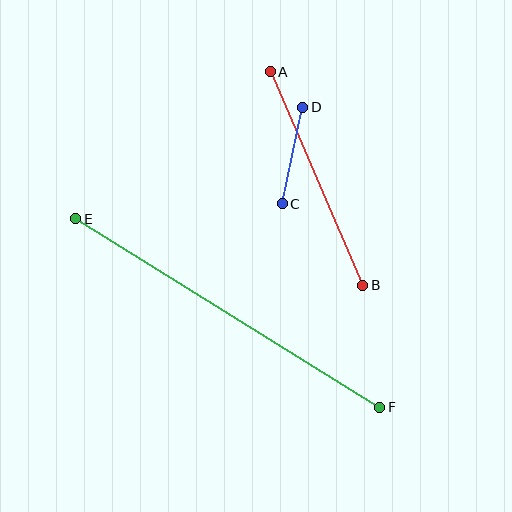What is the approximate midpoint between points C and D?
The midpoint is at approximately (293, 156) pixels.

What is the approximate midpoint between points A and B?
The midpoint is at approximately (316, 179) pixels.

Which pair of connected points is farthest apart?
Points E and F are farthest apart.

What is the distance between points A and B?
The distance is approximately 232 pixels.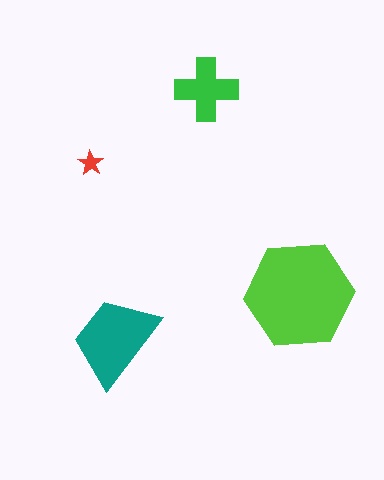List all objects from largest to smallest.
The lime hexagon, the teal trapezoid, the green cross, the red star.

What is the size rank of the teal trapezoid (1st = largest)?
2nd.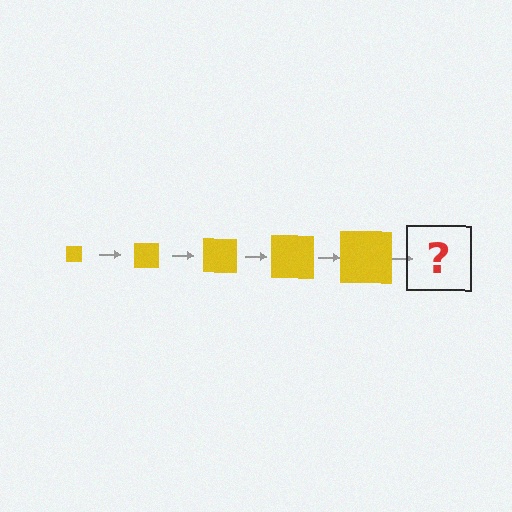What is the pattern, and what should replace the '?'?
The pattern is that the square gets progressively larger each step. The '?' should be a yellow square, larger than the previous one.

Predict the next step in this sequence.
The next step is a yellow square, larger than the previous one.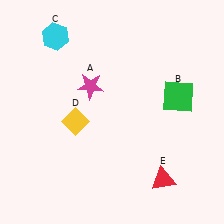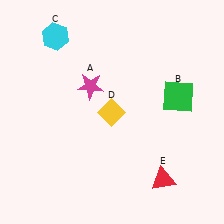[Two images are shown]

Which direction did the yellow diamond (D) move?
The yellow diamond (D) moved right.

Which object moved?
The yellow diamond (D) moved right.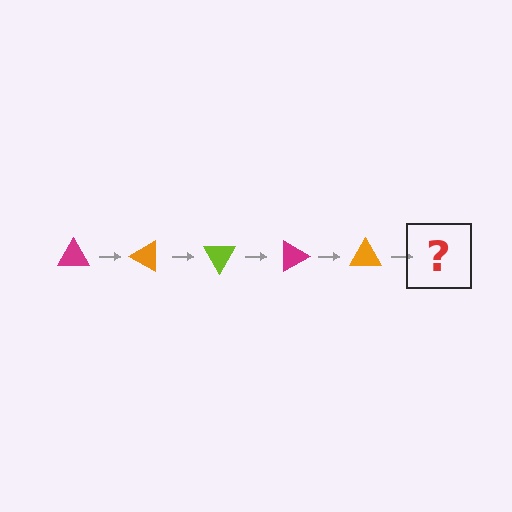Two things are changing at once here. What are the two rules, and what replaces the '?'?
The two rules are that it rotates 30 degrees each step and the color cycles through magenta, orange, and lime. The '?' should be a lime triangle, rotated 150 degrees from the start.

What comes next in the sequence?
The next element should be a lime triangle, rotated 150 degrees from the start.